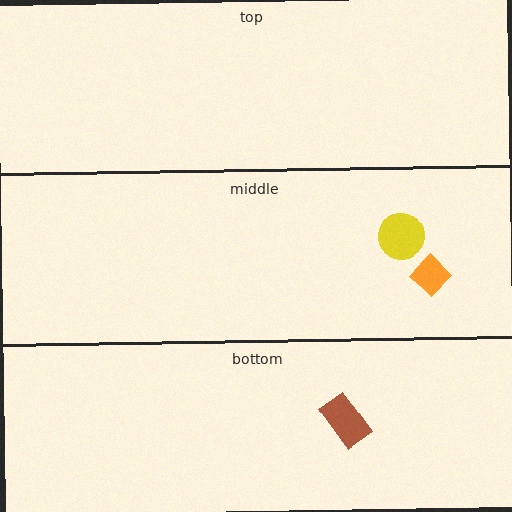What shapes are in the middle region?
The yellow circle, the orange diamond.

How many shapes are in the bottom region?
1.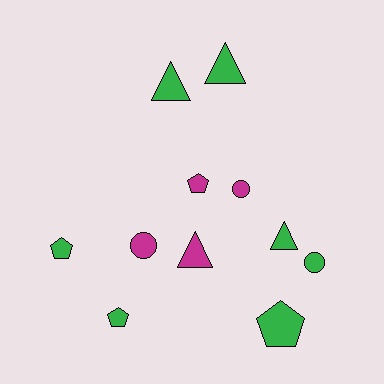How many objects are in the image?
There are 11 objects.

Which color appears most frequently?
Green, with 7 objects.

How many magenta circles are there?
There are 2 magenta circles.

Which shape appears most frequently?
Triangle, with 4 objects.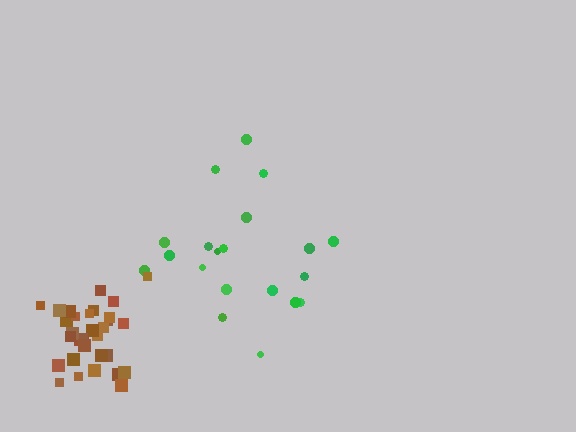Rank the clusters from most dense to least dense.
brown, green.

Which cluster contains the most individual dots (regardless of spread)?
Brown (32).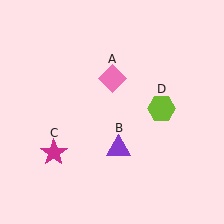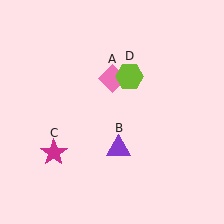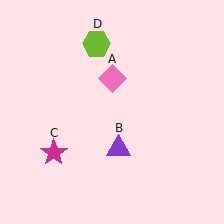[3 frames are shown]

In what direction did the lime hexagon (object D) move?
The lime hexagon (object D) moved up and to the left.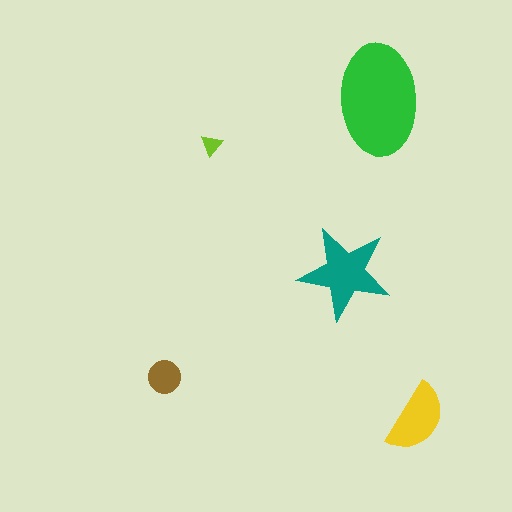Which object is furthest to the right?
The yellow semicircle is rightmost.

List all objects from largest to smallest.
The green ellipse, the teal star, the yellow semicircle, the brown circle, the lime triangle.